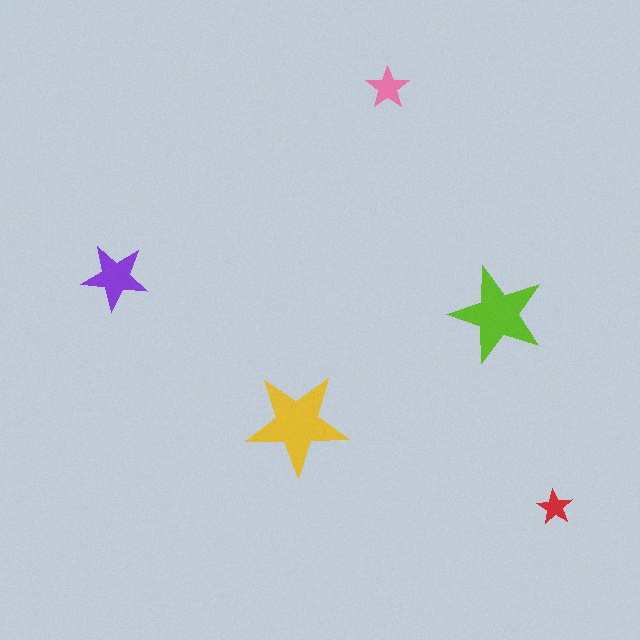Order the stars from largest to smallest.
the yellow one, the lime one, the purple one, the pink one, the red one.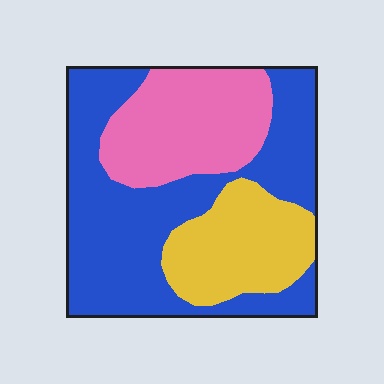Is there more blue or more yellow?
Blue.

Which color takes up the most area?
Blue, at roughly 50%.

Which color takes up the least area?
Yellow, at roughly 20%.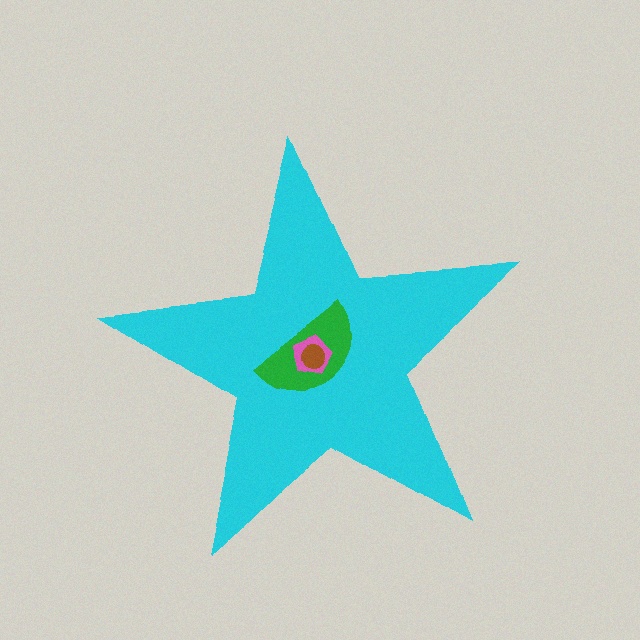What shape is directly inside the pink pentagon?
The brown circle.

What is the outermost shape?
The cyan star.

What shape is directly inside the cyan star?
The green semicircle.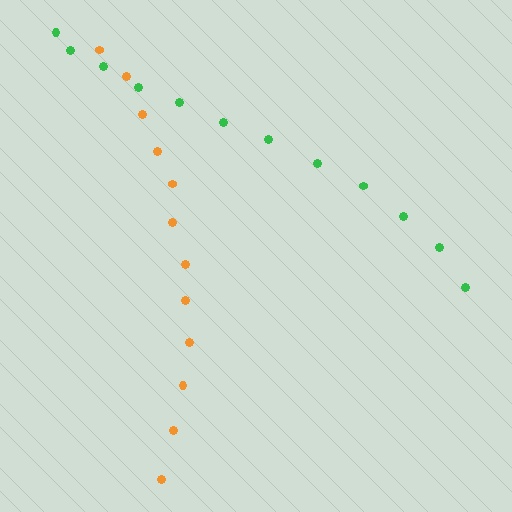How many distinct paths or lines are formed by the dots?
There are 2 distinct paths.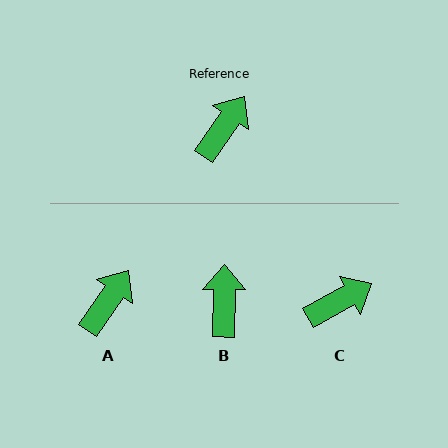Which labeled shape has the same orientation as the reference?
A.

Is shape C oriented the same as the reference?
No, it is off by about 27 degrees.